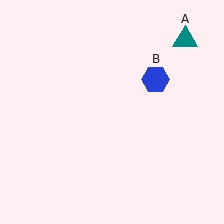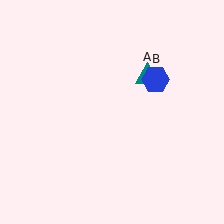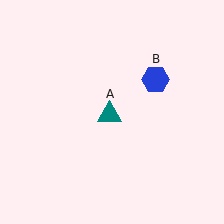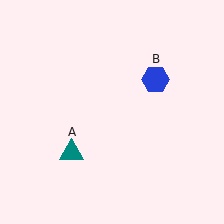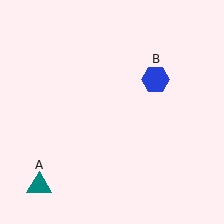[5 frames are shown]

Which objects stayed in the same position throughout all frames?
Blue hexagon (object B) remained stationary.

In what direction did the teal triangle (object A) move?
The teal triangle (object A) moved down and to the left.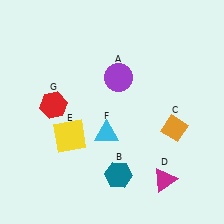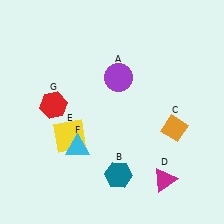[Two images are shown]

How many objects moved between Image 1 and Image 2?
1 object moved between the two images.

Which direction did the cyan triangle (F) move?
The cyan triangle (F) moved left.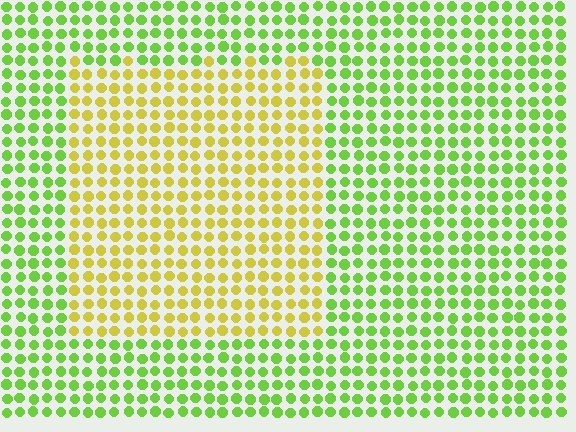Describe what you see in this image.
The image is filled with small lime elements in a uniform arrangement. A rectangle-shaped region is visible where the elements are tinted to a slightly different hue, forming a subtle color boundary.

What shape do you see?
I see a rectangle.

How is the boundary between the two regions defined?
The boundary is defined purely by a slight shift in hue (about 44 degrees). Spacing, size, and orientation are identical on both sides.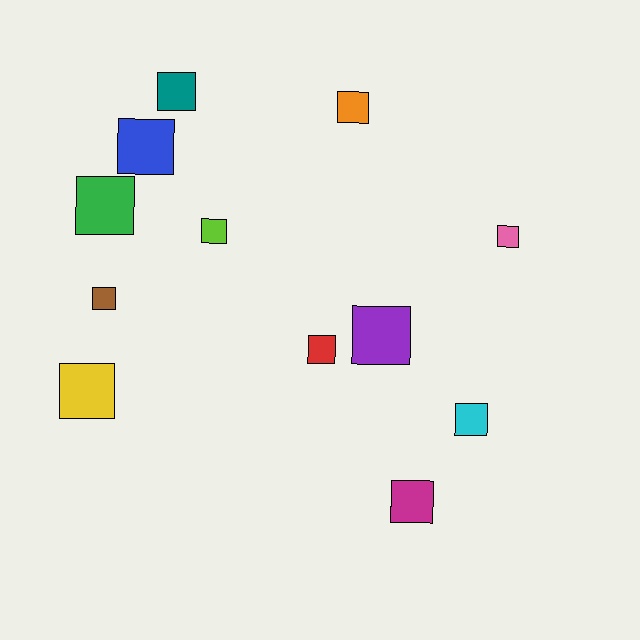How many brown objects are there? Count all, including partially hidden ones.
There is 1 brown object.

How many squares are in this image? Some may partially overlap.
There are 12 squares.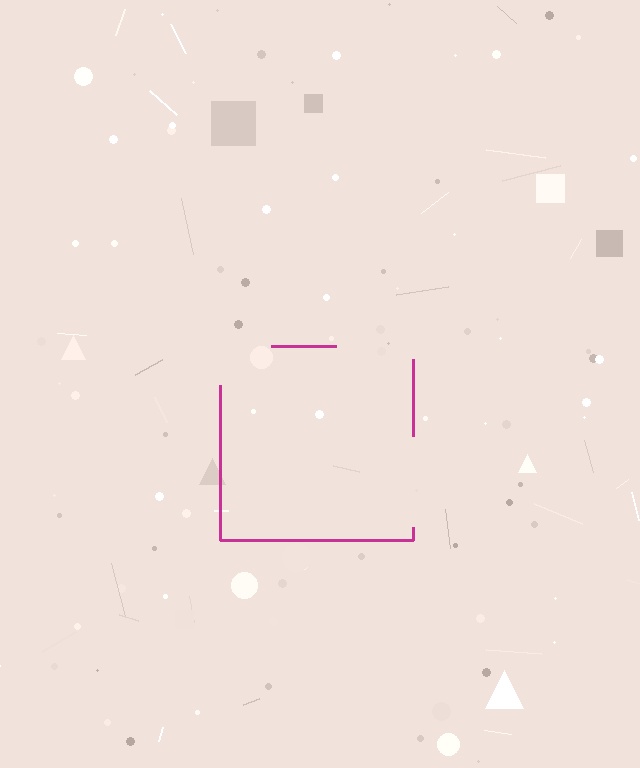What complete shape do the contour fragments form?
The contour fragments form a square.